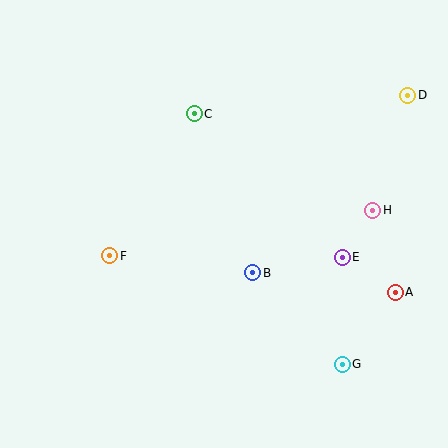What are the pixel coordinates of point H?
Point H is at (373, 210).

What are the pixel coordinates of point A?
Point A is at (395, 292).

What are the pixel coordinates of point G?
Point G is at (342, 364).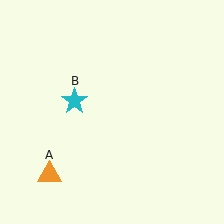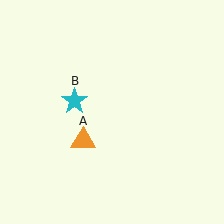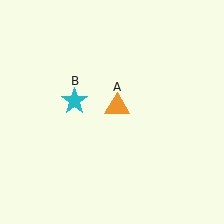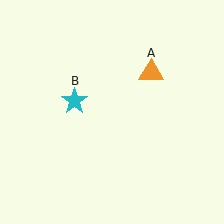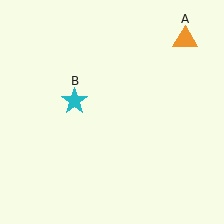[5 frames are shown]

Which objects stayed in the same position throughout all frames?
Cyan star (object B) remained stationary.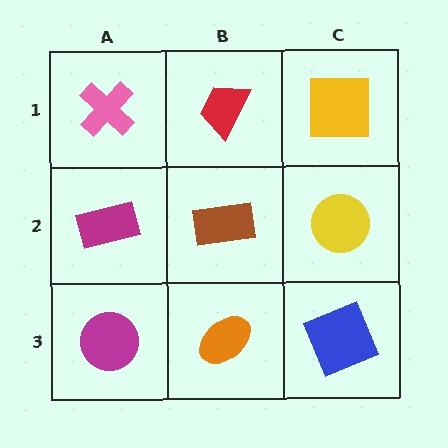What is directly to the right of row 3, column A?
An orange ellipse.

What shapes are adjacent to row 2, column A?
A pink cross (row 1, column A), a magenta circle (row 3, column A), a brown rectangle (row 2, column B).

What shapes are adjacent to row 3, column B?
A brown rectangle (row 2, column B), a magenta circle (row 3, column A), a blue square (row 3, column C).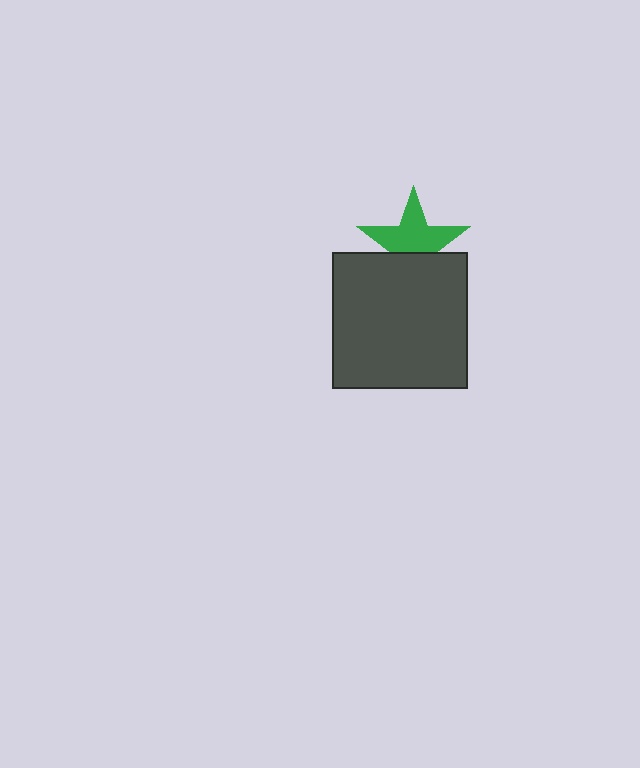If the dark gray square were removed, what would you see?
You would see the complete green star.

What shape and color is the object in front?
The object in front is a dark gray square.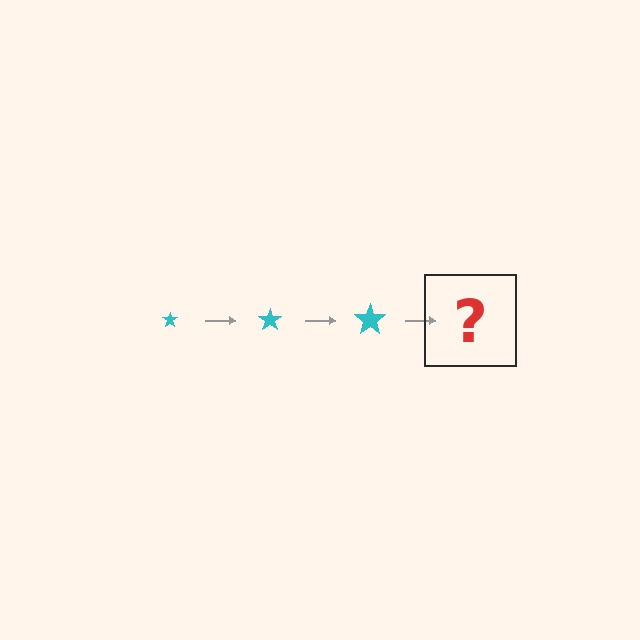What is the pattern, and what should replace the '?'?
The pattern is that the star gets progressively larger each step. The '?' should be a cyan star, larger than the previous one.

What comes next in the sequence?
The next element should be a cyan star, larger than the previous one.